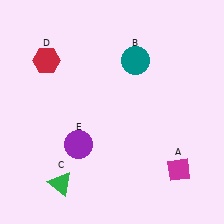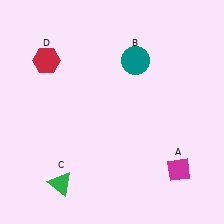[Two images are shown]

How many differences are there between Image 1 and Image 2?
There is 1 difference between the two images.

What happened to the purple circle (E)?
The purple circle (E) was removed in Image 2. It was in the bottom-left area of Image 1.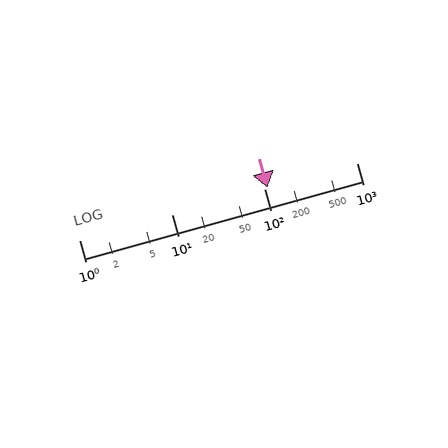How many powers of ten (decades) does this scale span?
The scale spans 3 decades, from 1 to 1000.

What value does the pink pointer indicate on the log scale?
The pointer indicates approximately 110.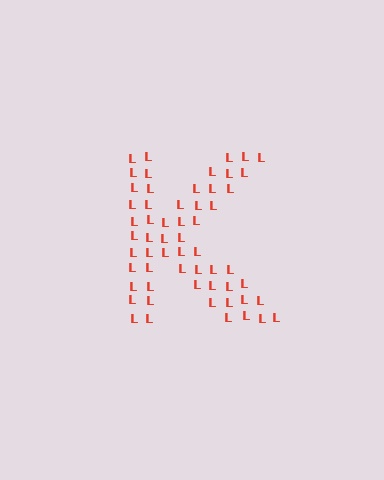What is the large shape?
The large shape is the letter K.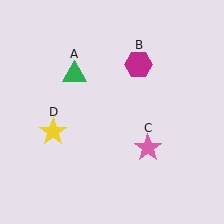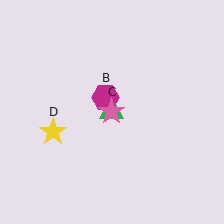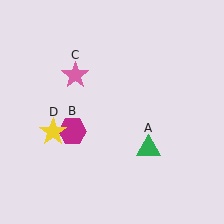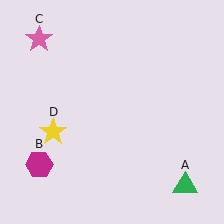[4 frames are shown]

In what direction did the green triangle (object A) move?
The green triangle (object A) moved down and to the right.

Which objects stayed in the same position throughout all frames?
Yellow star (object D) remained stationary.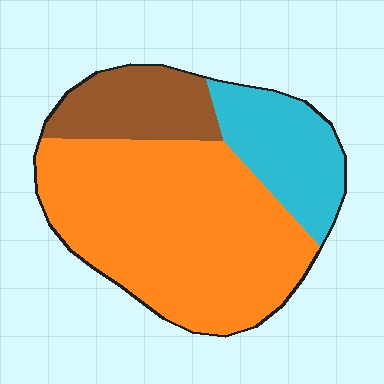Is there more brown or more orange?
Orange.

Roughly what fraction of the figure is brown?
Brown takes up about one sixth (1/6) of the figure.